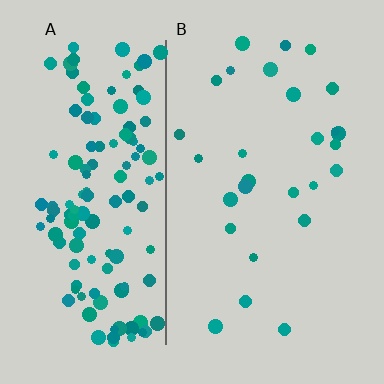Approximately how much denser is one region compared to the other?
Approximately 4.7× — region A over region B.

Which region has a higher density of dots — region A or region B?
A (the left).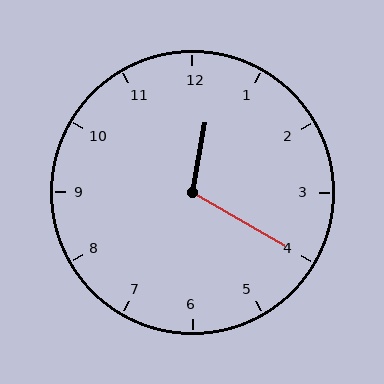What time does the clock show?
12:20.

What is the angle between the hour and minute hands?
Approximately 110 degrees.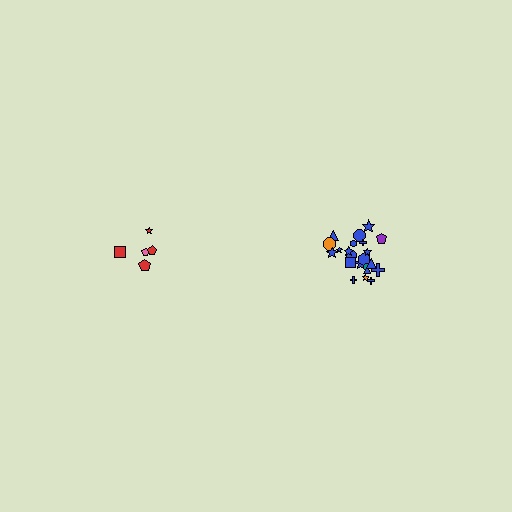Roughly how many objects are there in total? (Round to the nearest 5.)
Roughly 25 objects in total.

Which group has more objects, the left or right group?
The right group.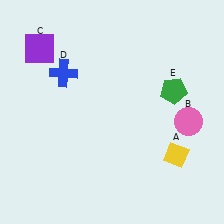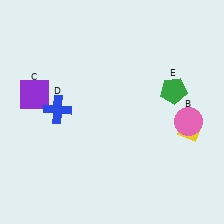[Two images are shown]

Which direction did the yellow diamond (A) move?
The yellow diamond (A) moved up.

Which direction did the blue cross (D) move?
The blue cross (D) moved down.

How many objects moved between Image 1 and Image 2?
3 objects moved between the two images.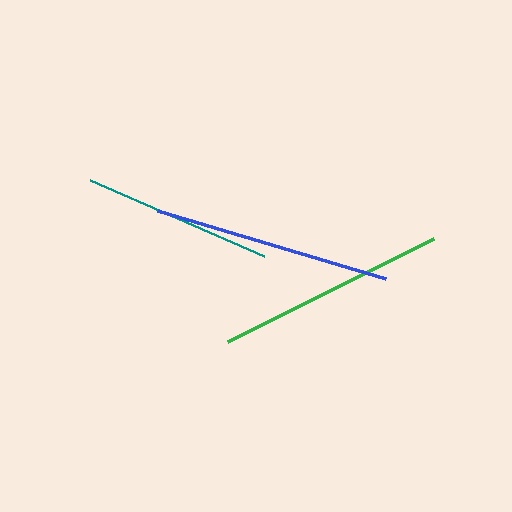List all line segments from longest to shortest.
From longest to shortest: blue, green, teal.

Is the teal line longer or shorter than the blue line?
The blue line is longer than the teal line.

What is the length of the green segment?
The green segment is approximately 230 pixels long.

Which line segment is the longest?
The blue line is the longest at approximately 238 pixels.